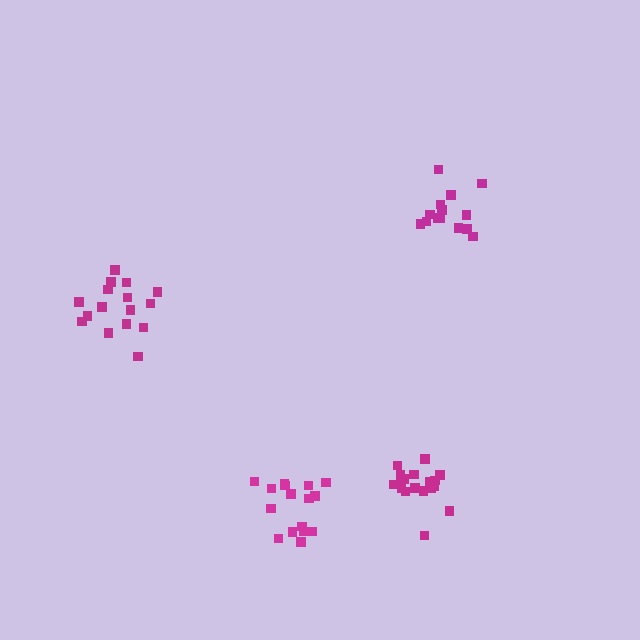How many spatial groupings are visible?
There are 4 spatial groupings.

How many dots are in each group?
Group 1: 16 dots, Group 2: 16 dots, Group 3: 17 dots, Group 4: 14 dots (63 total).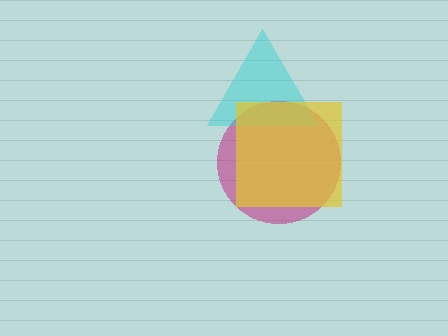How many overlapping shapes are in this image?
There are 3 overlapping shapes in the image.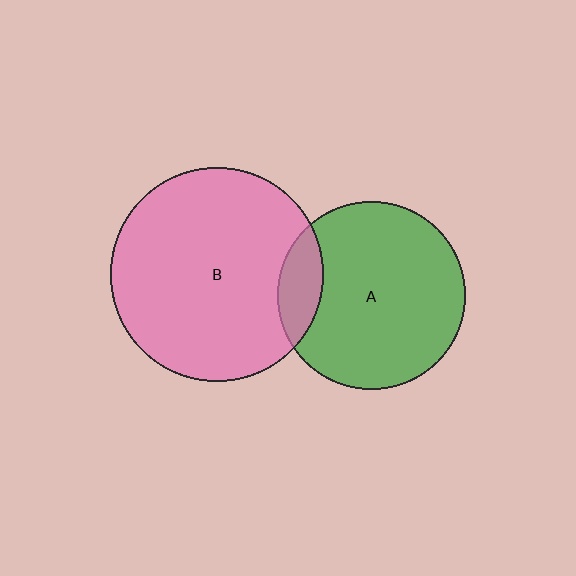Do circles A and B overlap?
Yes.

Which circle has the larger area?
Circle B (pink).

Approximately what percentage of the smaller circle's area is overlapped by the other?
Approximately 15%.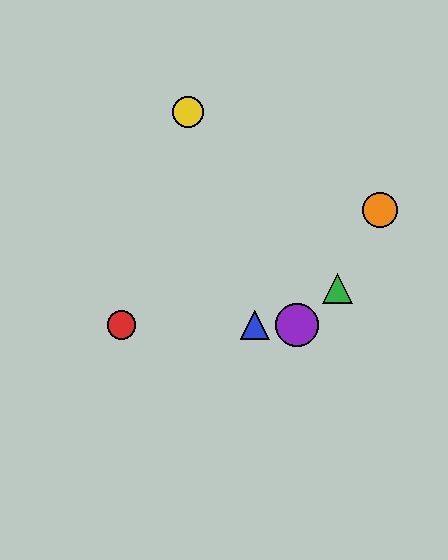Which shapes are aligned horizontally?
The red circle, the blue triangle, the purple circle are aligned horizontally.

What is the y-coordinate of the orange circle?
The orange circle is at y≈210.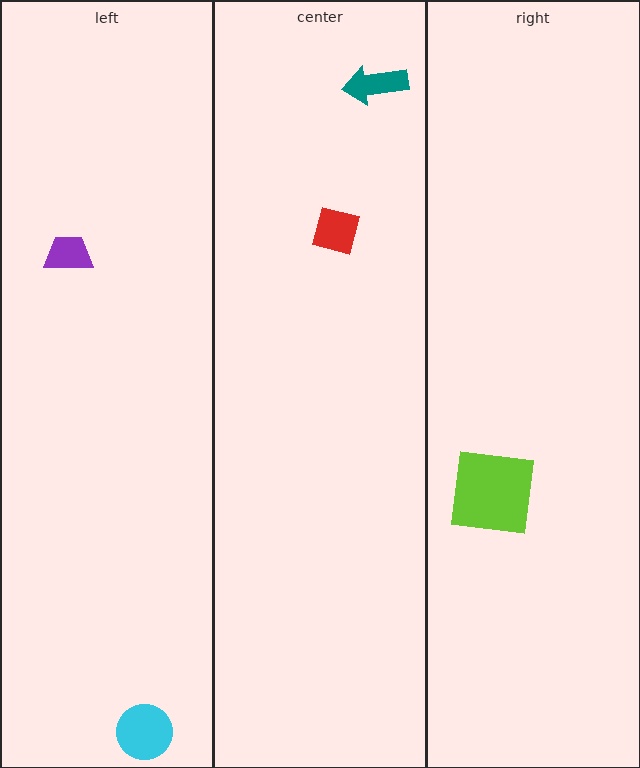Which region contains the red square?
The center region.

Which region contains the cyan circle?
The left region.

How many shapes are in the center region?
2.